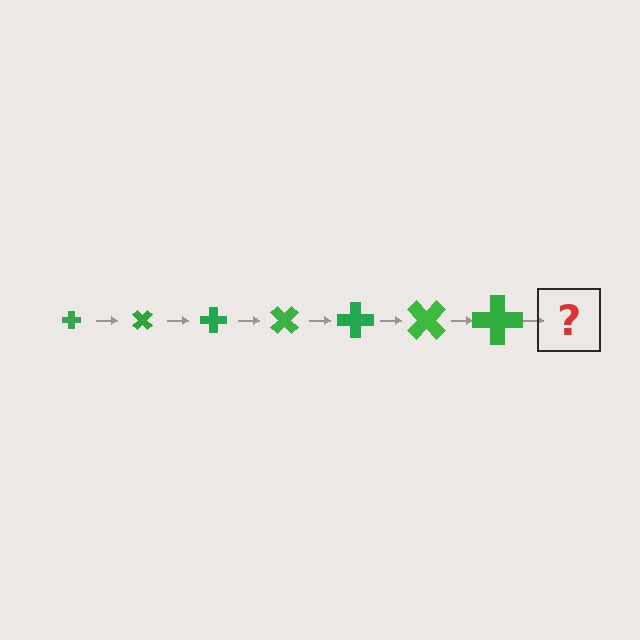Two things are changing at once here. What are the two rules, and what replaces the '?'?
The two rules are that the cross grows larger each step and it rotates 45 degrees each step. The '?' should be a cross, larger than the previous one and rotated 315 degrees from the start.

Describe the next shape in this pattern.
It should be a cross, larger than the previous one and rotated 315 degrees from the start.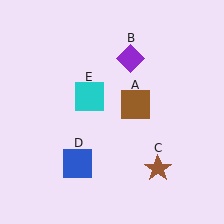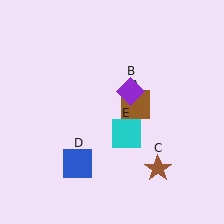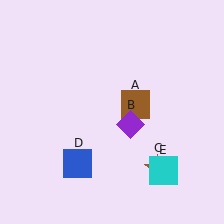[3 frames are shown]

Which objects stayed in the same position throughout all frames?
Brown square (object A) and brown star (object C) and blue square (object D) remained stationary.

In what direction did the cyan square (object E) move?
The cyan square (object E) moved down and to the right.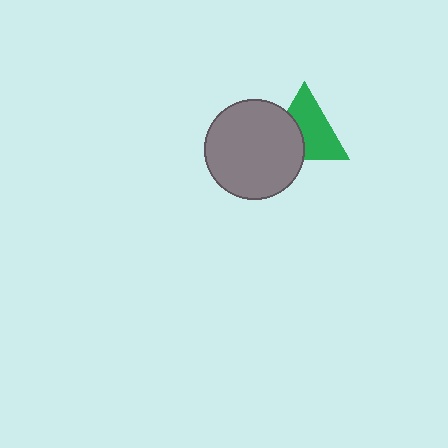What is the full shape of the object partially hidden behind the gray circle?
The partially hidden object is a green triangle.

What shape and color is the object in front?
The object in front is a gray circle.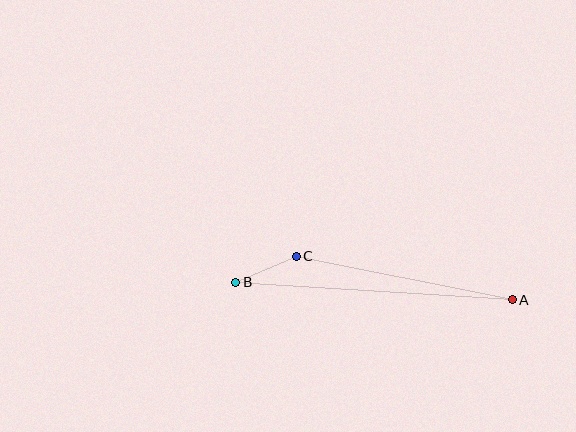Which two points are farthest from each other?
Points A and B are farthest from each other.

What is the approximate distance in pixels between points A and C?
The distance between A and C is approximately 220 pixels.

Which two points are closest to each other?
Points B and C are closest to each other.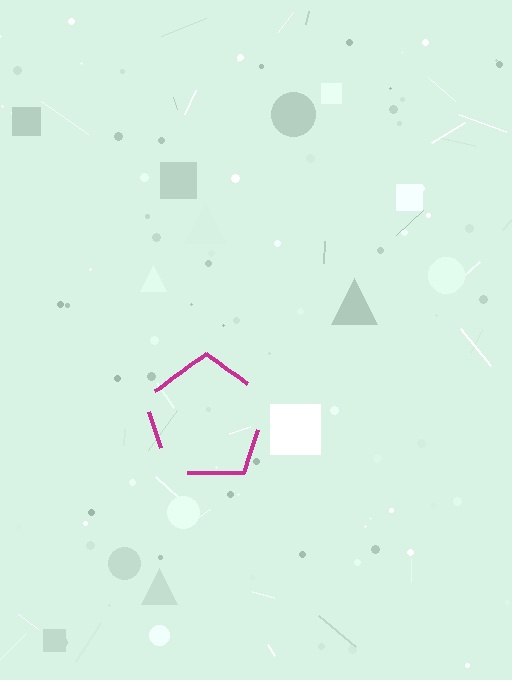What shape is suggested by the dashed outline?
The dashed outline suggests a pentagon.